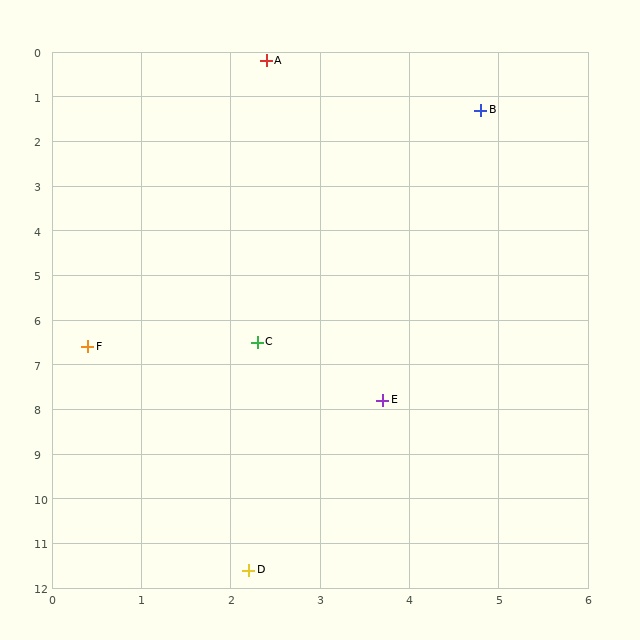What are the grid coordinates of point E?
Point E is at approximately (3.7, 7.8).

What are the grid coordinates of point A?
Point A is at approximately (2.4, 0.2).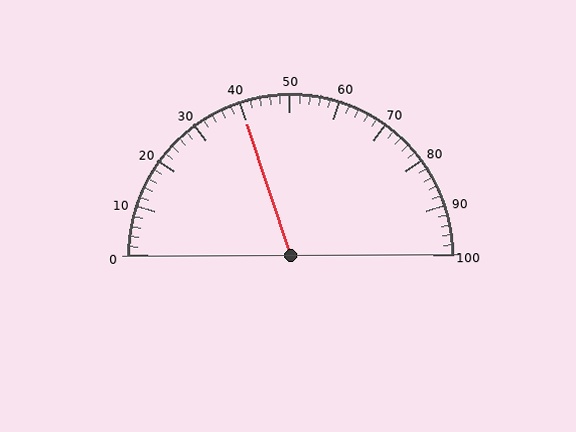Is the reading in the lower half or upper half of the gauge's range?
The reading is in the lower half of the range (0 to 100).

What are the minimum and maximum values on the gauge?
The gauge ranges from 0 to 100.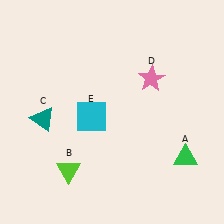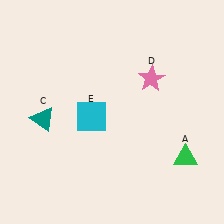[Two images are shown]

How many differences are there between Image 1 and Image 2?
There is 1 difference between the two images.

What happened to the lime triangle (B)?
The lime triangle (B) was removed in Image 2. It was in the bottom-left area of Image 1.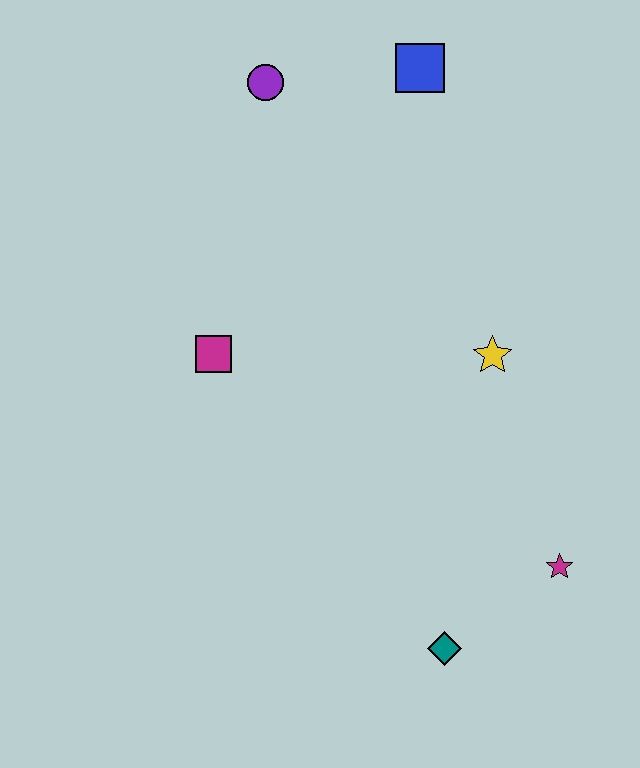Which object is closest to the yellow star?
The magenta star is closest to the yellow star.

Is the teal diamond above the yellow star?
No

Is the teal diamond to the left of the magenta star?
Yes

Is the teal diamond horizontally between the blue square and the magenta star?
Yes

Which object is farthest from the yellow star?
The purple circle is farthest from the yellow star.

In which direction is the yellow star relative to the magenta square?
The yellow star is to the right of the magenta square.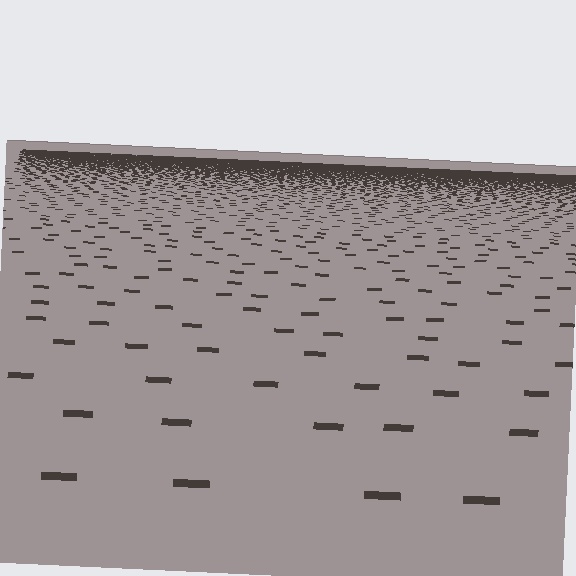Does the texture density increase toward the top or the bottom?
Density increases toward the top.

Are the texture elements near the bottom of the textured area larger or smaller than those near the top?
Larger. Near the bottom, elements are closer to the viewer and appear at a bigger on-screen size.